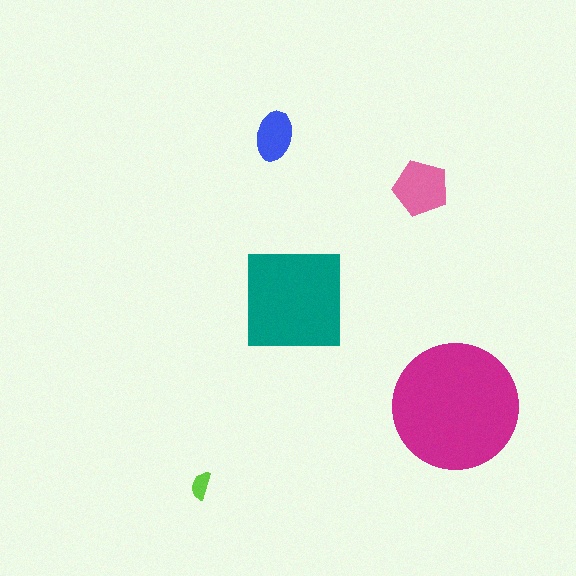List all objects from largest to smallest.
The magenta circle, the teal square, the pink pentagon, the blue ellipse, the lime semicircle.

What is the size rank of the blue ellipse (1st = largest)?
4th.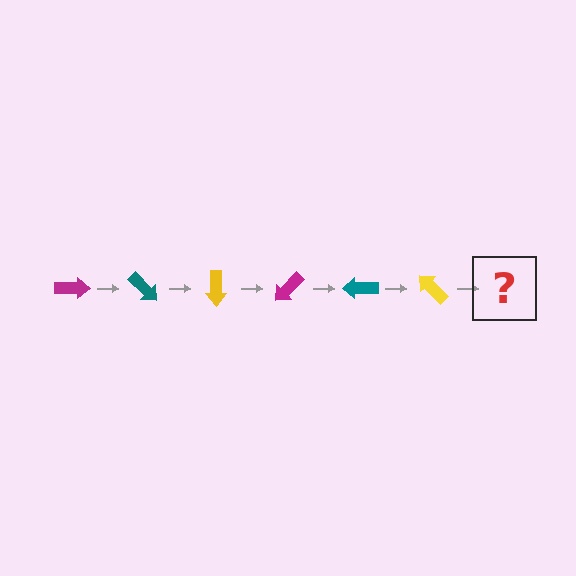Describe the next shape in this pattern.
It should be a magenta arrow, rotated 270 degrees from the start.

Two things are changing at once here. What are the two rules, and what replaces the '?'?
The two rules are that it rotates 45 degrees each step and the color cycles through magenta, teal, and yellow. The '?' should be a magenta arrow, rotated 270 degrees from the start.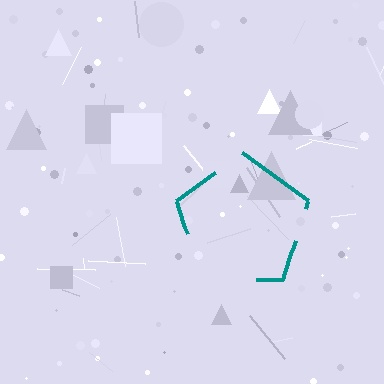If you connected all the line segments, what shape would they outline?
They would outline a pentagon.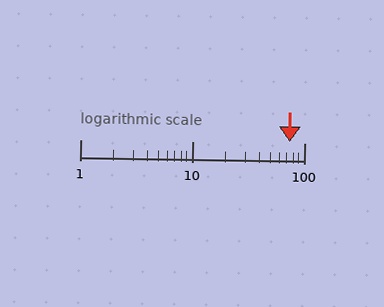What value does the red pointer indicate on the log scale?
The pointer indicates approximately 74.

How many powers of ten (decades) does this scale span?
The scale spans 2 decades, from 1 to 100.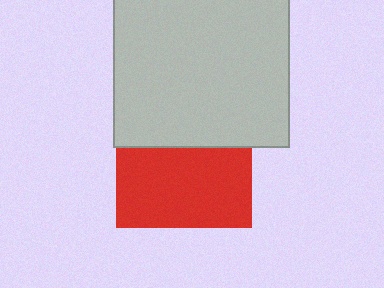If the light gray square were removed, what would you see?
You would see the complete red square.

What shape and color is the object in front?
The object in front is a light gray square.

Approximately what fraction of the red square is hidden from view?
Roughly 41% of the red square is hidden behind the light gray square.